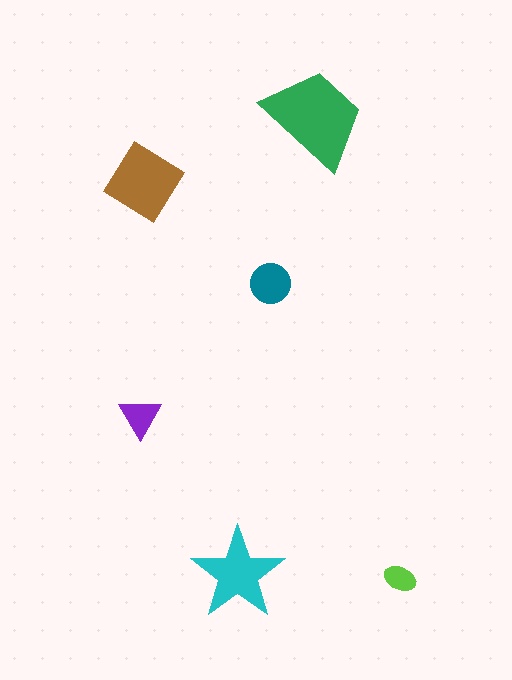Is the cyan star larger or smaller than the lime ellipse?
Larger.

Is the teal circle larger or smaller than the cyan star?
Smaller.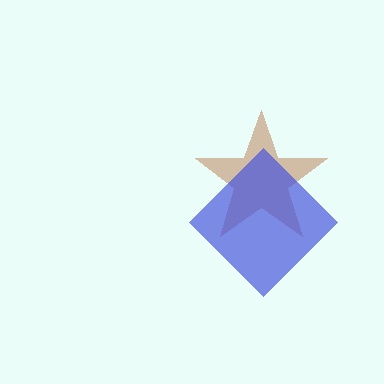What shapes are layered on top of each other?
The layered shapes are: a brown star, a blue diamond.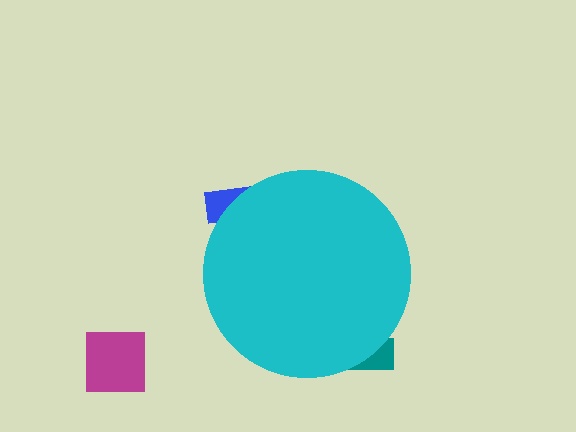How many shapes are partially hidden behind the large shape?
2 shapes are partially hidden.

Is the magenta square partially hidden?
No, the magenta square is fully visible.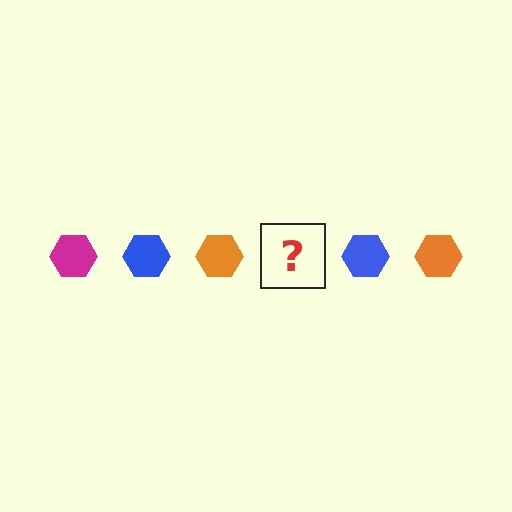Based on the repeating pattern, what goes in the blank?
The blank should be a magenta hexagon.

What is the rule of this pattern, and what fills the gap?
The rule is that the pattern cycles through magenta, blue, orange hexagons. The gap should be filled with a magenta hexagon.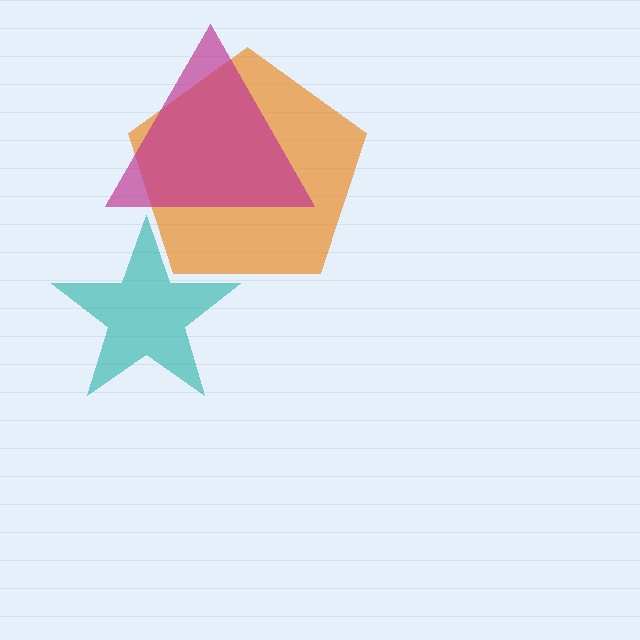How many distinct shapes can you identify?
There are 3 distinct shapes: a teal star, an orange pentagon, a magenta triangle.